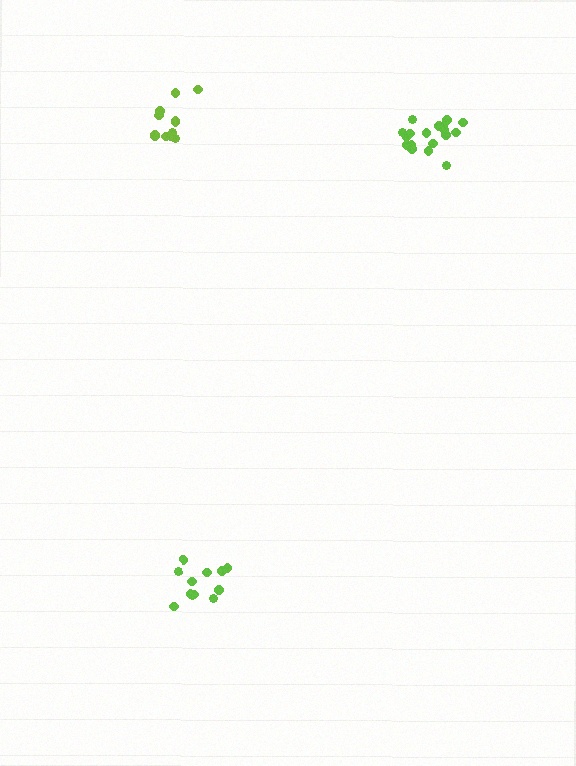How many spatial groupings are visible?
There are 3 spatial groupings.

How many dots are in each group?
Group 1: 18 dots, Group 2: 12 dots, Group 3: 12 dots (42 total).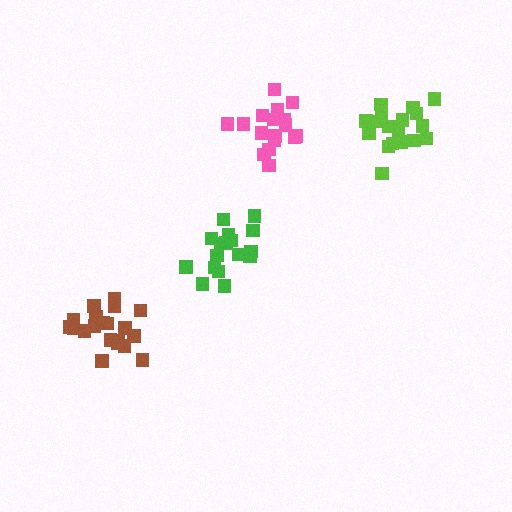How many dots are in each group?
Group 1: 17 dots, Group 2: 18 dots, Group 3: 20 dots, Group 4: 17 dots (72 total).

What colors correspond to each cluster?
The clusters are colored: green, lime, brown, pink.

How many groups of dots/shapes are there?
There are 4 groups.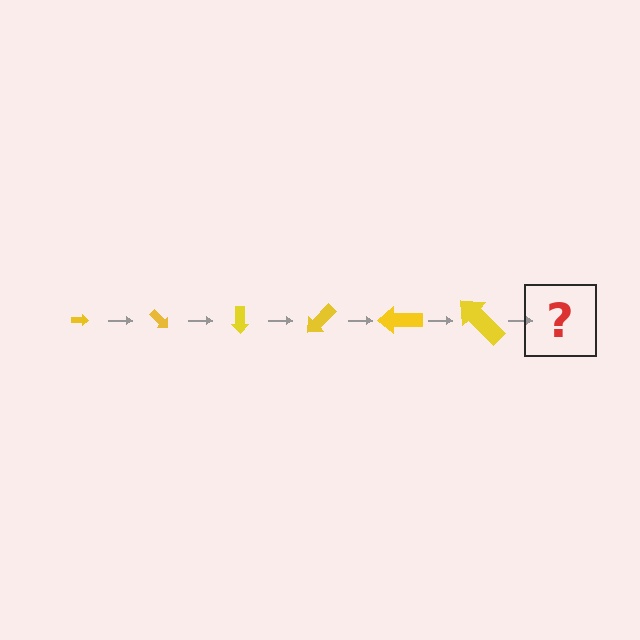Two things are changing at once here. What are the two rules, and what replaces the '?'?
The two rules are that the arrow grows larger each step and it rotates 45 degrees each step. The '?' should be an arrow, larger than the previous one and rotated 270 degrees from the start.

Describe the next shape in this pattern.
It should be an arrow, larger than the previous one and rotated 270 degrees from the start.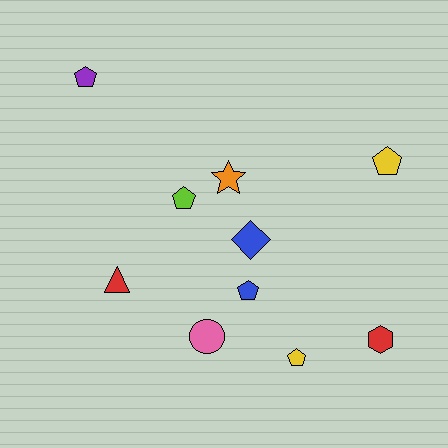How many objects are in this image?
There are 10 objects.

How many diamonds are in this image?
There is 1 diamond.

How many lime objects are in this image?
There is 1 lime object.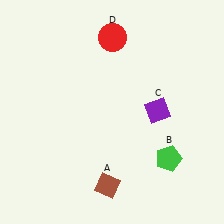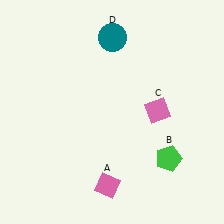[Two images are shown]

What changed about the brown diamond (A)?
In Image 1, A is brown. In Image 2, it changed to pink.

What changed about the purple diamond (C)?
In Image 1, C is purple. In Image 2, it changed to pink.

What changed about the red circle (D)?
In Image 1, D is red. In Image 2, it changed to teal.